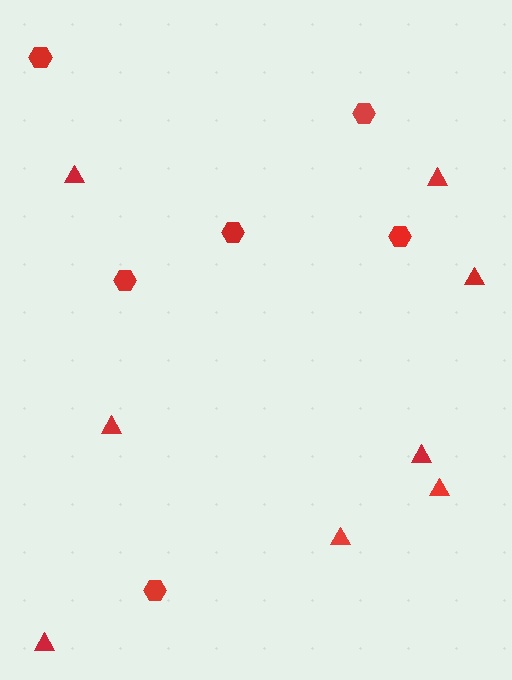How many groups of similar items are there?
There are 2 groups: one group of triangles (8) and one group of hexagons (6).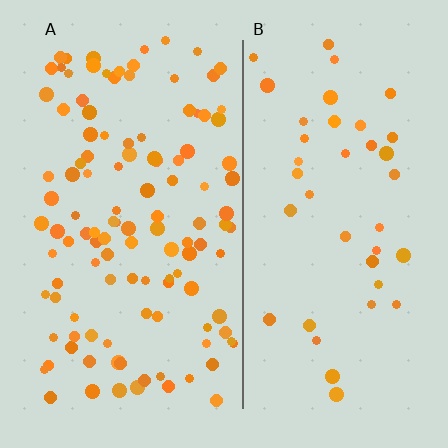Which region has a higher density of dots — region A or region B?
A (the left).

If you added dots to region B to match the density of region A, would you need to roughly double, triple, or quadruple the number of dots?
Approximately triple.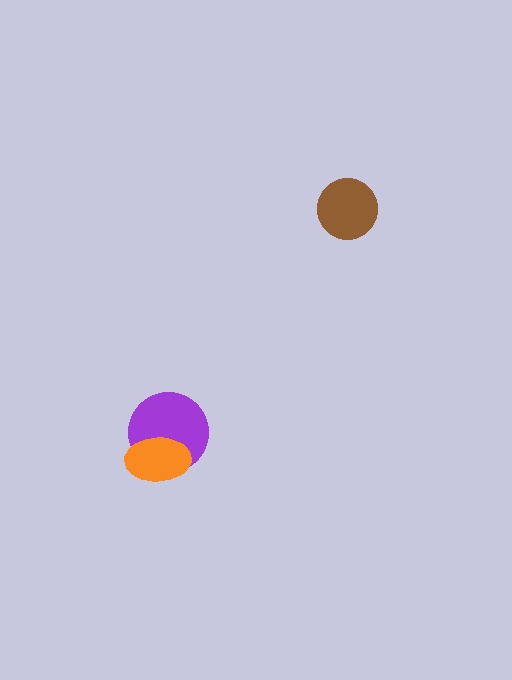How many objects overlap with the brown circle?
0 objects overlap with the brown circle.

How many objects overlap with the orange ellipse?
1 object overlaps with the orange ellipse.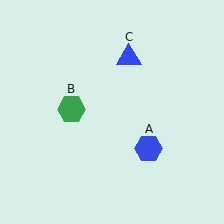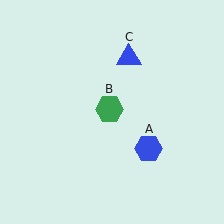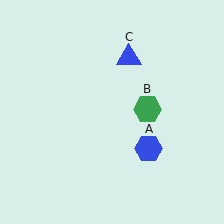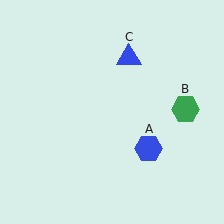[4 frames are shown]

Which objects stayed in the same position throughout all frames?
Blue hexagon (object A) and blue triangle (object C) remained stationary.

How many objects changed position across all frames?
1 object changed position: green hexagon (object B).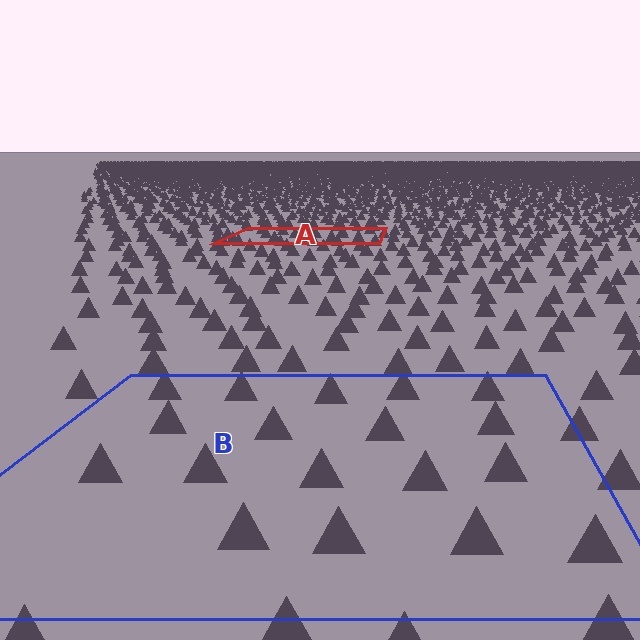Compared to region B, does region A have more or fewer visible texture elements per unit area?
Region A has more texture elements per unit area — they are packed more densely because it is farther away.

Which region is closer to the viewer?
Region B is closer. The texture elements there are larger and more spread out.